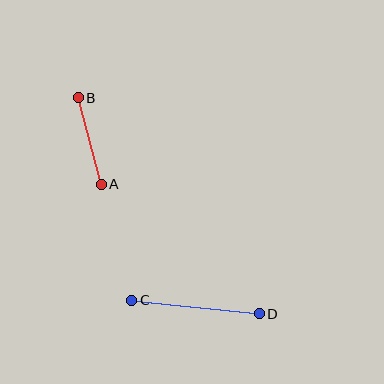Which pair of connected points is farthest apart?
Points C and D are farthest apart.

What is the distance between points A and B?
The distance is approximately 90 pixels.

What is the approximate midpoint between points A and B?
The midpoint is at approximately (90, 141) pixels.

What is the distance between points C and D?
The distance is approximately 128 pixels.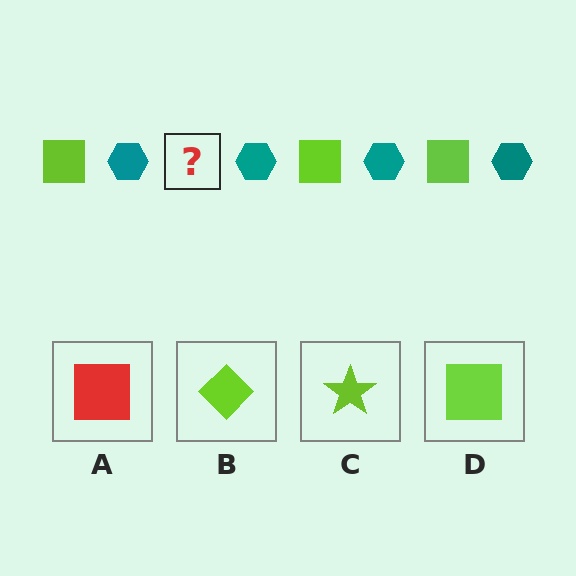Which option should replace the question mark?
Option D.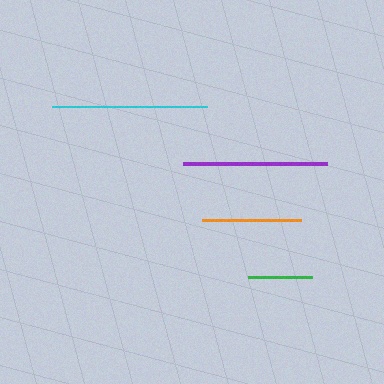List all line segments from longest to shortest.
From longest to shortest: cyan, purple, orange, green.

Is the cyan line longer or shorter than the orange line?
The cyan line is longer than the orange line.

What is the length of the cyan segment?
The cyan segment is approximately 155 pixels long.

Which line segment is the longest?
The cyan line is the longest at approximately 155 pixels.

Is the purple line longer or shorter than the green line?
The purple line is longer than the green line.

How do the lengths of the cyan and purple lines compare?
The cyan and purple lines are approximately the same length.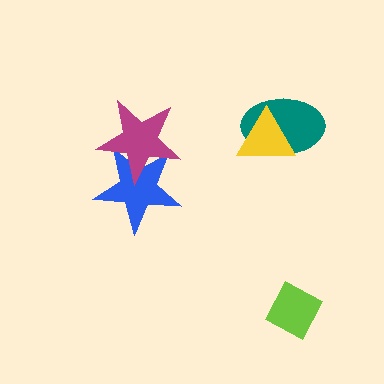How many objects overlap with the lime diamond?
0 objects overlap with the lime diamond.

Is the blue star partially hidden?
Yes, it is partially covered by another shape.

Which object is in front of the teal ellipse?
The yellow triangle is in front of the teal ellipse.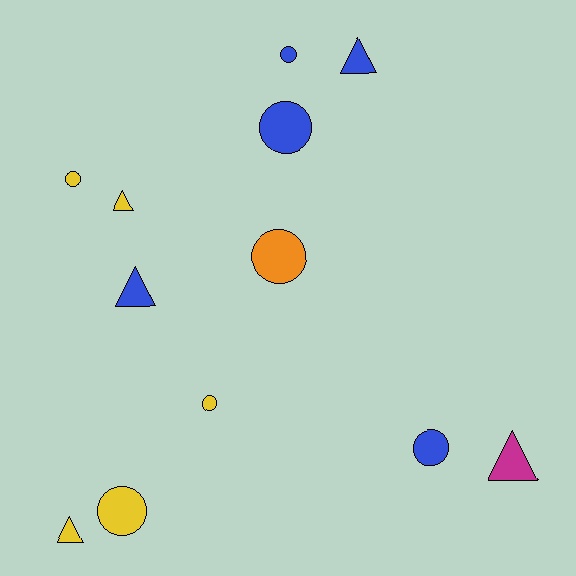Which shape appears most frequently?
Circle, with 7 objects.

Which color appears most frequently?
Yellow, with 5 objects.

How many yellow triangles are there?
There are 2 yellow triangles.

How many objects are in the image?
There are 12 objects.